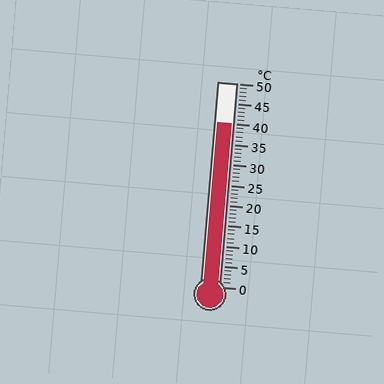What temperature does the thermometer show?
The thermometer shows approximately 40°C.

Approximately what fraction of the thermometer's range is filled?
The thermometer is filled to approximately 80% of its range.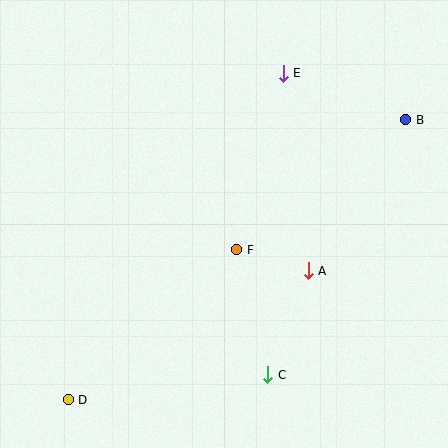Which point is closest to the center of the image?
Point F at (237, 250) is closest to the center.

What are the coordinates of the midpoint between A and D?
The midpoint between A and D is at (188, 335).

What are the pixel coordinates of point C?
Point C is at (268, 375).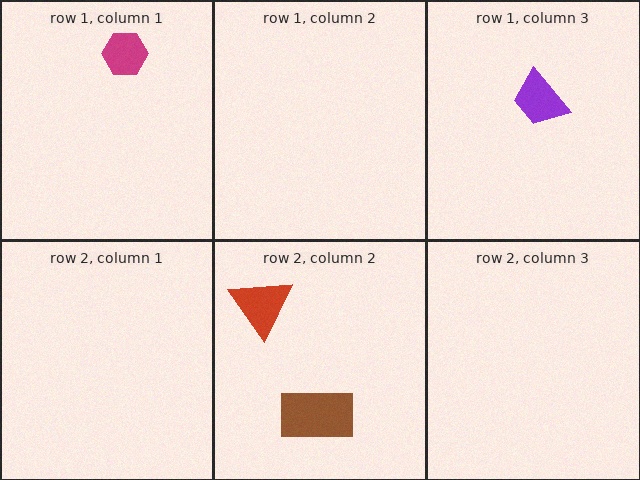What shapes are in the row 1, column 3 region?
The purple trapezoid.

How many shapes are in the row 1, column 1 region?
1.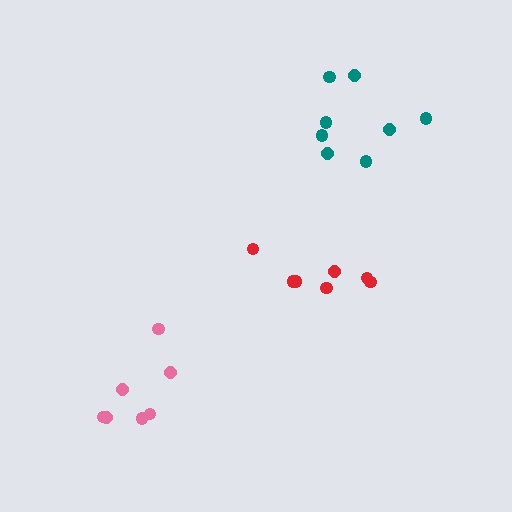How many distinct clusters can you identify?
There are 3 distinct clusters.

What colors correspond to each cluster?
The clusters are colored: red, teal, pink.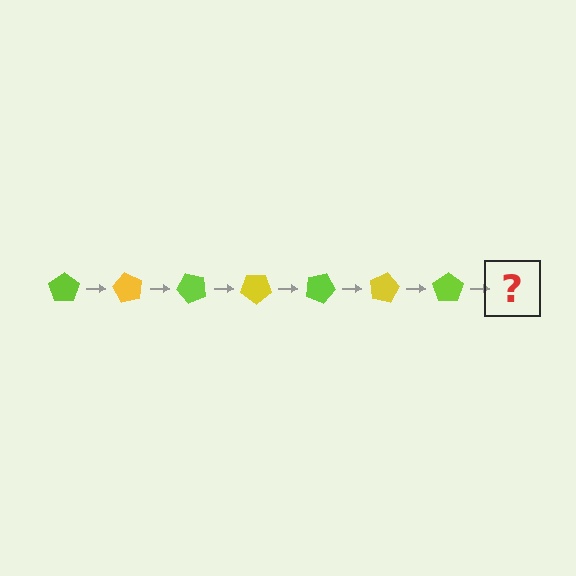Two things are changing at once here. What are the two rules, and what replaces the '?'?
The two rules are that it rotates 60 degrees each step and the color cycles through lime and yellow. The '?' should be a yellow pentagon, rotated 420 degrees from the start.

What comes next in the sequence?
The next element should be a yellow pentagon, rotated 420 degrees from the start.